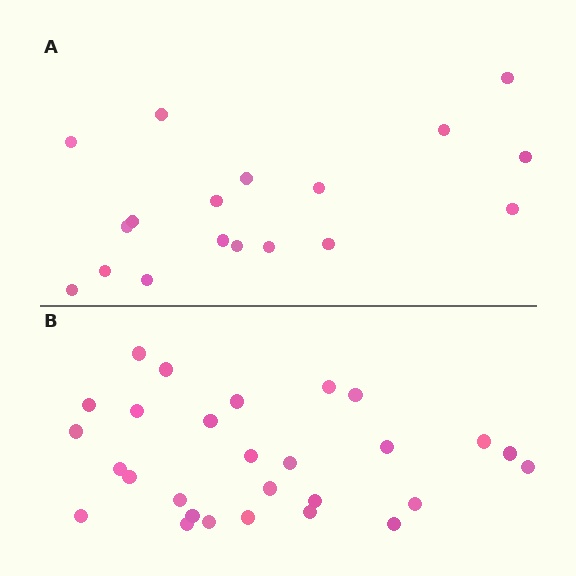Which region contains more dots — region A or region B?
Region B (the bottom region) has more dots.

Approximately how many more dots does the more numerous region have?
Region B has roughly 10 or so more dots than region A.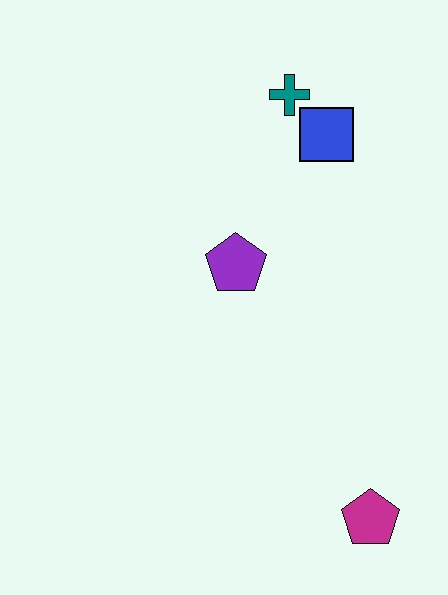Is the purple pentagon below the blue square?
Yes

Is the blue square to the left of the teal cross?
No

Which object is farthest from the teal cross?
The magenta pentagon is farthest from the teal cross.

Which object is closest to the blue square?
The teal cross is closest to the blue square.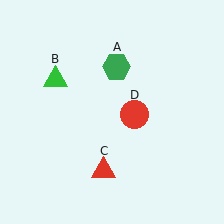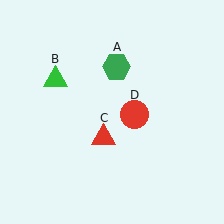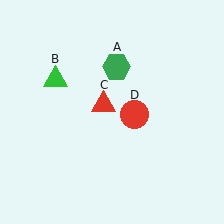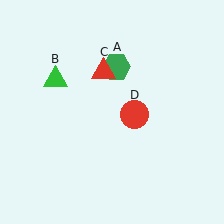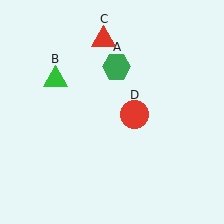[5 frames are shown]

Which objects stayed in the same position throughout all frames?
Green hexagon (object A) and green triangle (object B) and red circle (object D) remained stationary.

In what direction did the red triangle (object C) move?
The red triangle (object C) moved up.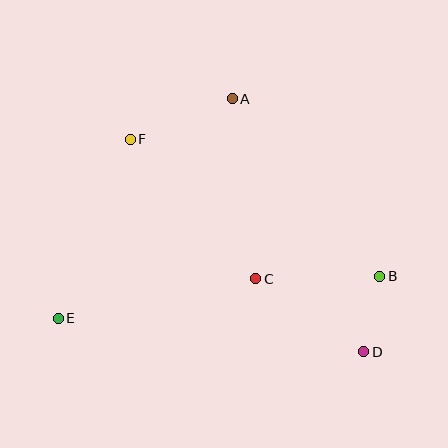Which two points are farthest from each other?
Points B and E are farthest from each other.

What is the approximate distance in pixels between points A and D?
The distance between A and D is approximately 285 pixels.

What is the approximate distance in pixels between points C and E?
The distance between C and E is approximately 202 pixels.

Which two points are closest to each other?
Points B and D are closest to each other.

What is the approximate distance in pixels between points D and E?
The distance between D and E is approximately 308 pixels.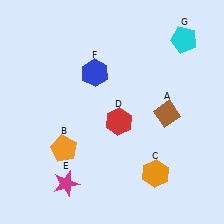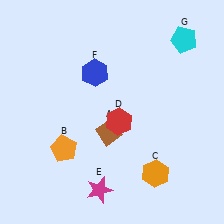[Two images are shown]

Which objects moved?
The objects that moved are: the brown diamond (A), the magenta star (E).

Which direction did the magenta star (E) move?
The magenta star (E) moved right.